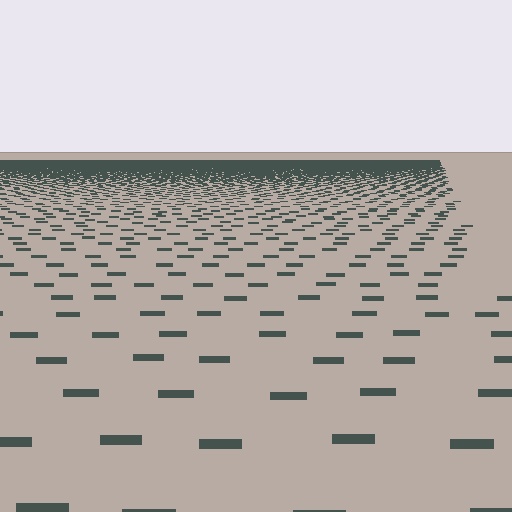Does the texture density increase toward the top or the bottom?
Density increases toward the top.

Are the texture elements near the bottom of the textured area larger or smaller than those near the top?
Larger. Near the bottom, elements are closer to the viewer and appear at a bigger on-screen size.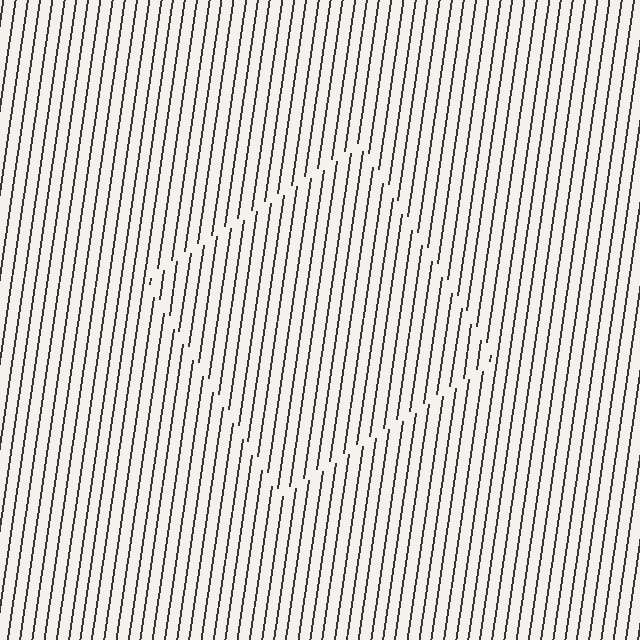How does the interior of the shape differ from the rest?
The interior of the shape contains the same grating, shifted by half a period — the contour is defined by the phase discontinuity where line-ends from the inner and outer gratings abut.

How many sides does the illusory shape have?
4 sides — the line-ends trace a square.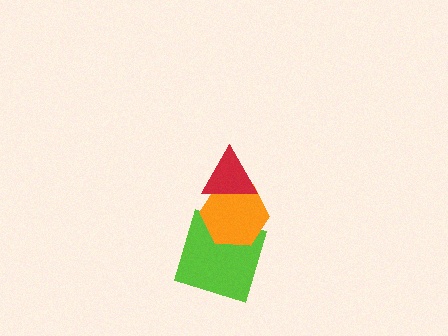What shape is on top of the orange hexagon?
The red triangle is on top of the orange hexagon.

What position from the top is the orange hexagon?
The orange hexagon is 2nd from the top.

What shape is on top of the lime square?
The orange hexagon is on top of the lime square.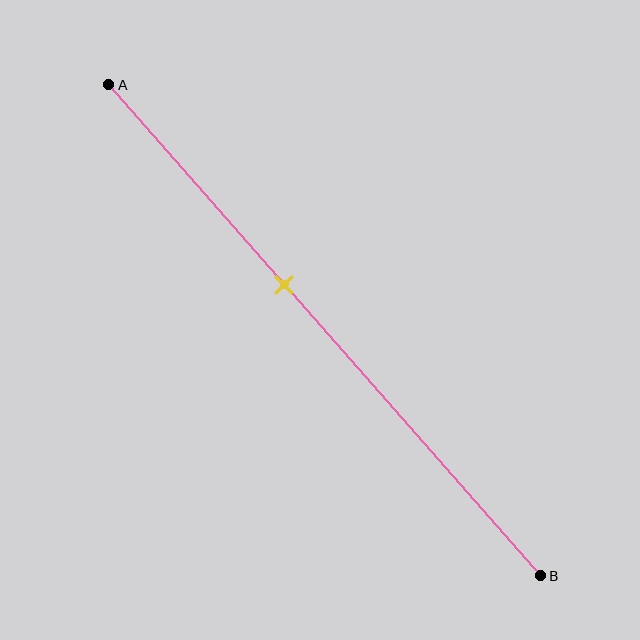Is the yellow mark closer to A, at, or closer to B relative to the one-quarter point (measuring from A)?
The yellow mark is closer to point B than the one-quarter point of segment AB.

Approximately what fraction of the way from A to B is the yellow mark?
The yellow mark is approximately 40% of the way from A to B.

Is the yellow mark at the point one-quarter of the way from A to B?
No, the mark is at about 40% from A, not at the 25% one-quarter point.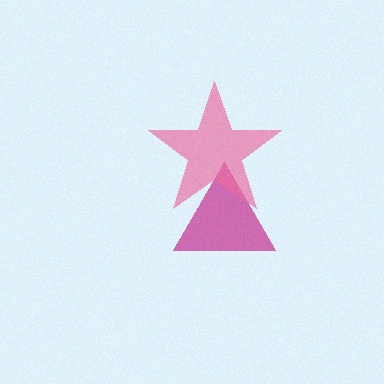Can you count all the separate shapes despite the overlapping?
Yes, there are 2 separate shapes.